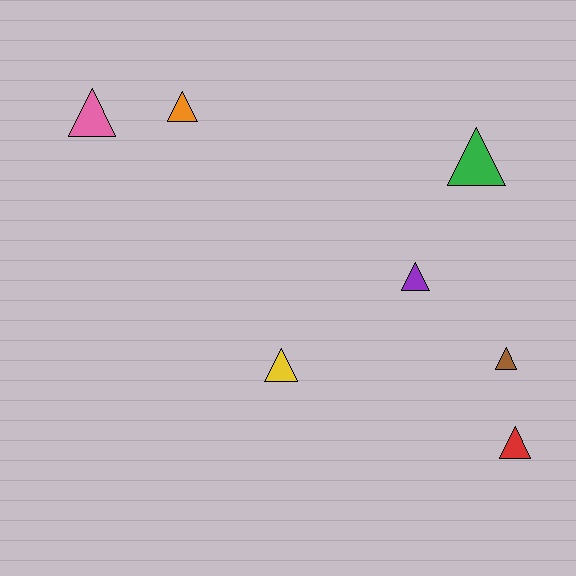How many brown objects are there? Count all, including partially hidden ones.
There is 1 brown object.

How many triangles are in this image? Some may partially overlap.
There are 7 triangles.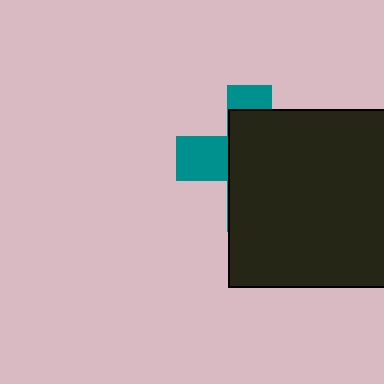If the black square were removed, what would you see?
You would see the complete teal cross.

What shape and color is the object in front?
The object in front is a black square.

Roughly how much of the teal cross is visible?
A small part of it is visible (roughly 31%).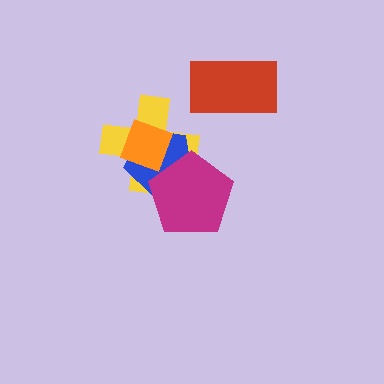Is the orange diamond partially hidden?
No, no other shape covers it.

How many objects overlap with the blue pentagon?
3 objects overlap with the blue pentagon.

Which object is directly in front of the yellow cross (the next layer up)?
The blue pentagon is directly in front of the yellow cross.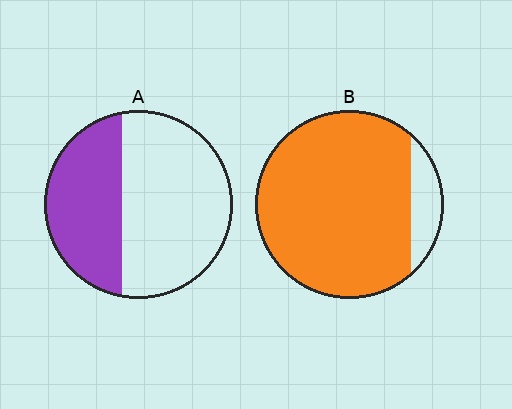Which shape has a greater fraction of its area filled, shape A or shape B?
Shape B.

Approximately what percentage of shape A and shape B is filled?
A is approximately 40% and B is approximately 90%.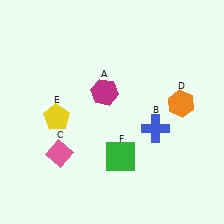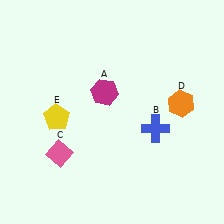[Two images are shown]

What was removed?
The green square (F) was removed in Image 2.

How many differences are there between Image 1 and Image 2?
There is 1 difference between the two images.